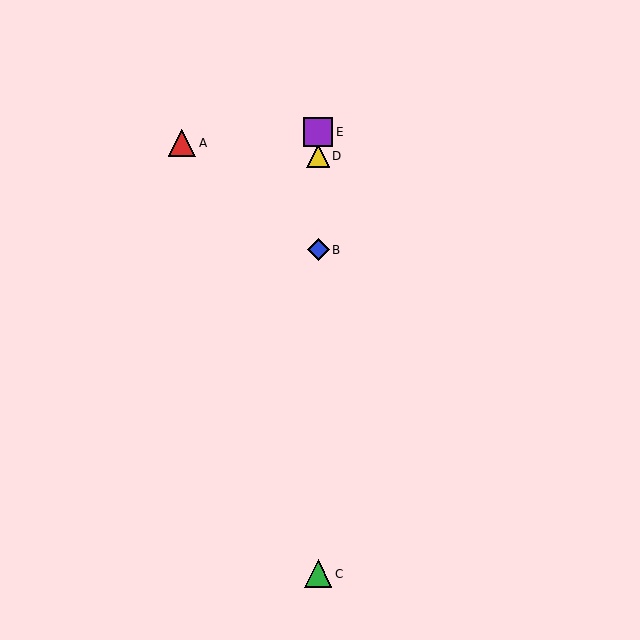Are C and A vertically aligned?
No, C is at x≈318 and A is at x≈182.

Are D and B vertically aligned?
Yes, both are at x≈318.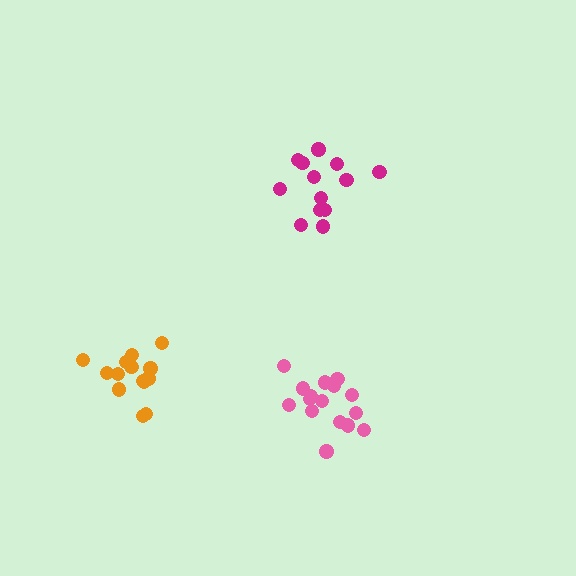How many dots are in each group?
Group 1: 13 dots, Group 2: 16 dots, Group 3: 14 dots (43 total).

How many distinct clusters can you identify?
There are 3 distinct clusters.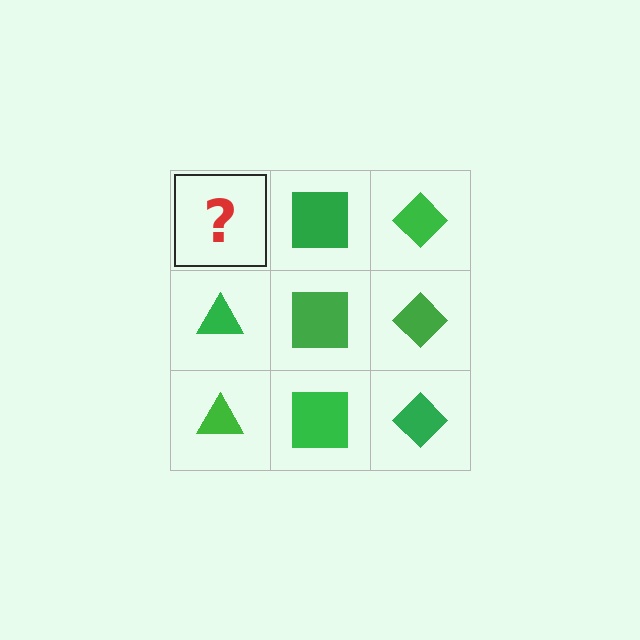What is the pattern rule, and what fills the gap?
The rule is that each column has a consistent shape. The gap should be filled with a green triangle.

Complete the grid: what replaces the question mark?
The question mark should be replaced with a green triangle.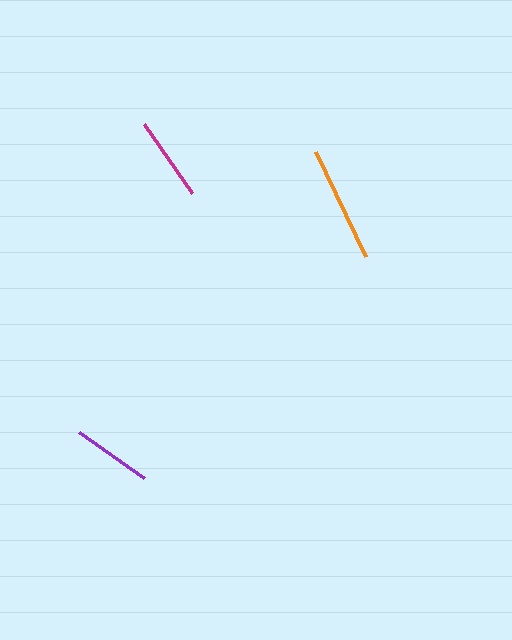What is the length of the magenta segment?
The magenta segment is approximately 84 pixels long.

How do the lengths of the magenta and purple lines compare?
The magenta and purple lines are approximately the same length.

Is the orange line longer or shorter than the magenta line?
The orange line is longer than the magenta line.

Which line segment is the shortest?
The purple line is the shortest at approximately 80 pixels.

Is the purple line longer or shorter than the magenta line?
The magenta line is longer than the purple line.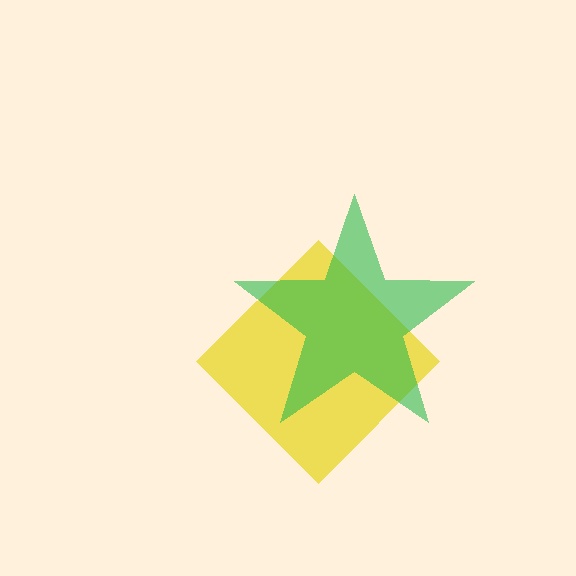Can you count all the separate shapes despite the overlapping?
Yes, there are 2 separate shapes.